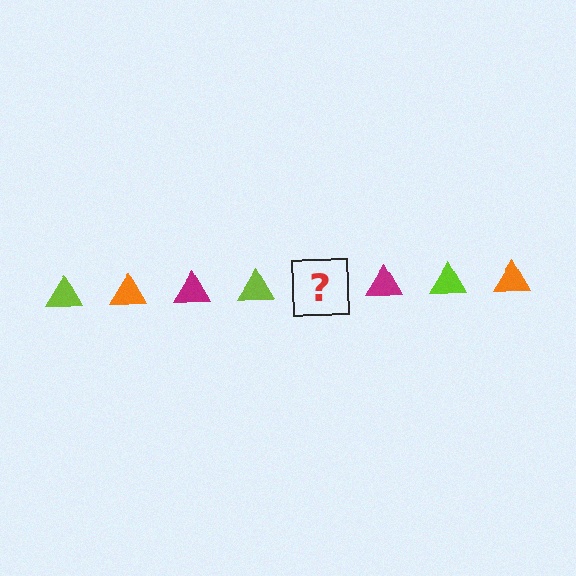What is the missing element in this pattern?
The missing element is an orange triangle.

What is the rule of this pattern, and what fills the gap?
The rule is that the pattern cycles through lime, orange, magenta triangles. The gap should be filled with an orange triangle.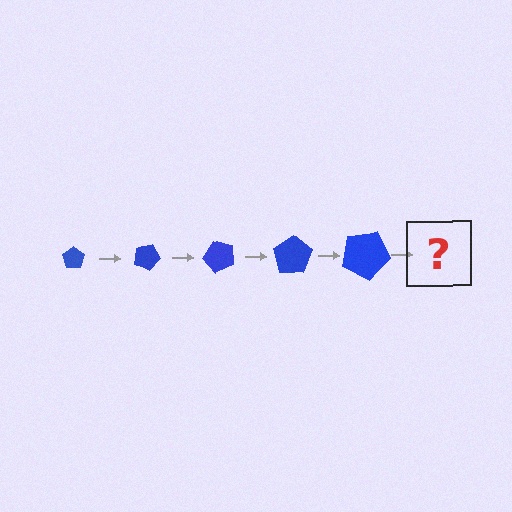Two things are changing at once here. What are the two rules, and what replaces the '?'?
The two rules are that the pentagon grows larger each step and it rotates 25 degrees each step. The '?' should be a pentagon, larger than the previous one and rotated 125 degrees from the start.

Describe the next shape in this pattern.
It should be a pentagon, larger than the previous one and rotated 125 degrees from the start.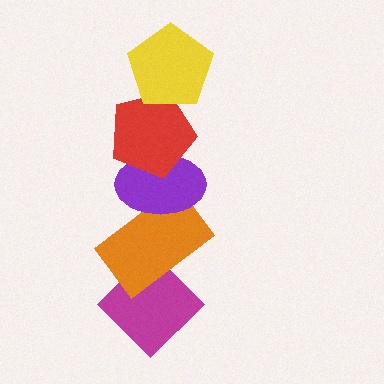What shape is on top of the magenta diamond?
The orange rectangle is on top of the magenta diamond.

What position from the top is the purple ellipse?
The purple ellipse is 3rd from the top.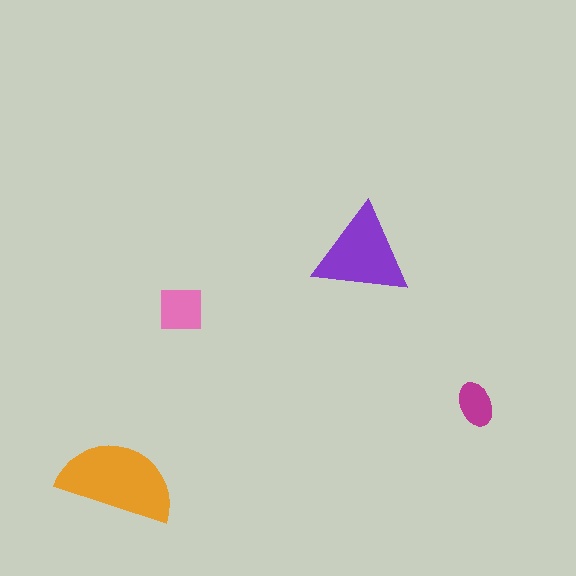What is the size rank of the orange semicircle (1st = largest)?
1st.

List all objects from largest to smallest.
The orange semicircle, the purple triangle, the pink square, the magenta ellipse.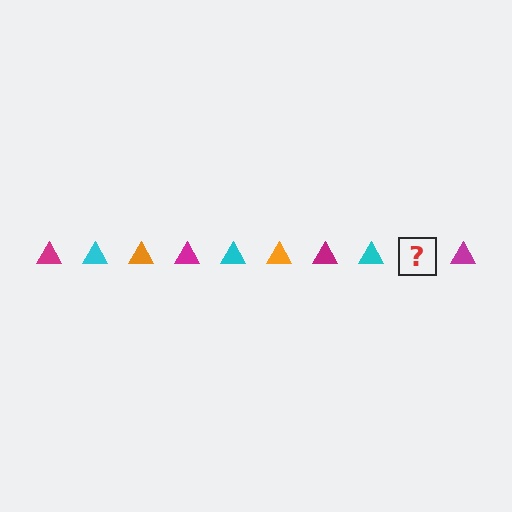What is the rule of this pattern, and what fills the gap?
The rule is that the pattern cycles through magenta, cyan, orange triangles. The gap should be filled with an orange triangle.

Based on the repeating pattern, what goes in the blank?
The blank should be an orange triangle.